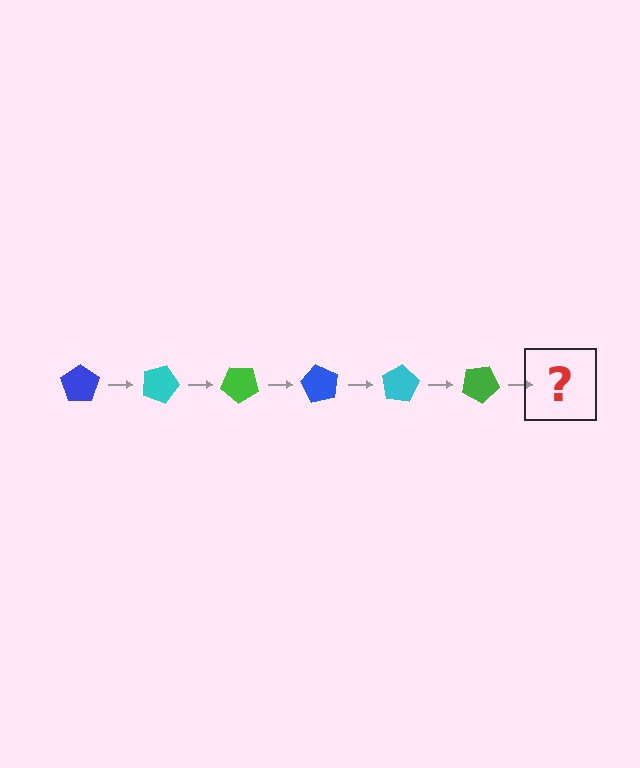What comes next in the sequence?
The next element should be a blue pentagon, rotated 120 degrees from the start.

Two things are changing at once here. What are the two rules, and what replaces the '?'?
The two rules are that it rotates 20 degrees each step and the color cycles through blue, cyan, and green. The '?' should be a blue pentagon, rotated 120 degrees from the start.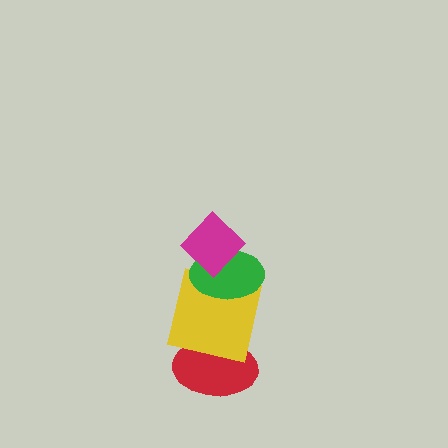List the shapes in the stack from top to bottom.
From top to bottom: the magenta diamond, the green ellipse, the yellow square, the red ellipse.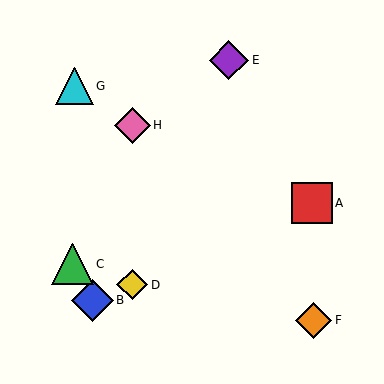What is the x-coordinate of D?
Object D is at x≈132.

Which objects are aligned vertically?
Objects D, H are aligned vertically.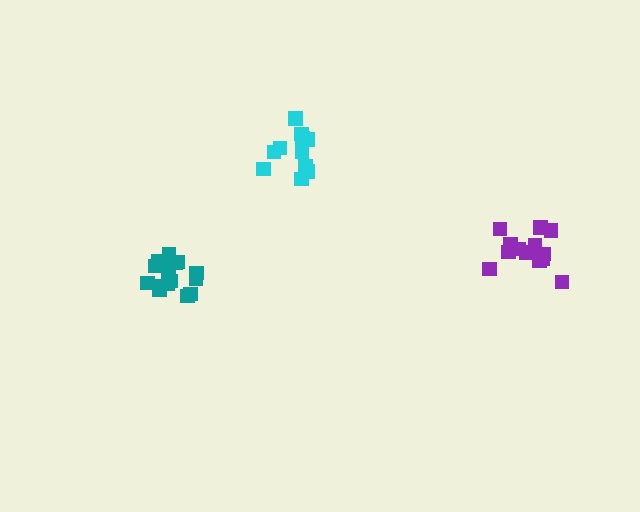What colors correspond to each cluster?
The clusters are colored: teal, cyan, purple.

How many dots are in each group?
Group 1: 16 dots, Group 2: 11 dots, Group 3: 13 dots (40 total).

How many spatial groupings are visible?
There are 3 spatial groupings.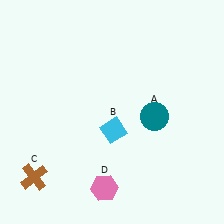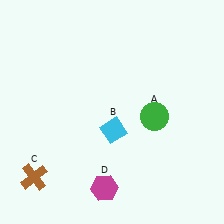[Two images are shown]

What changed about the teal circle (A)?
In Image 1, A is teal. In Image 2, it changed to green.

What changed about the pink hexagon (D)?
In Image 1, D is pink. In Image 2, it changed to magenta.